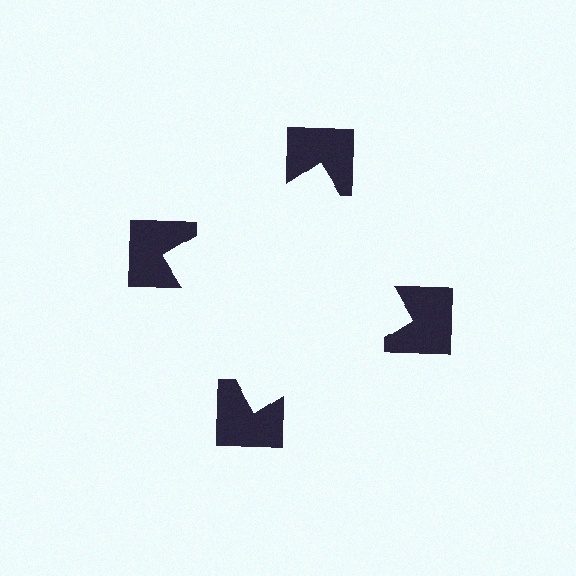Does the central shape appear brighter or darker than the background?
It typically appears slightly brighter than the background, even though no actual brightness change is drawn.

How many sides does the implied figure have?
4 sides.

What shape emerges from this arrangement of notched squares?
An illusory square — its edges are inferred from the aligned wedge cuts in the notched squares, not physically drawn.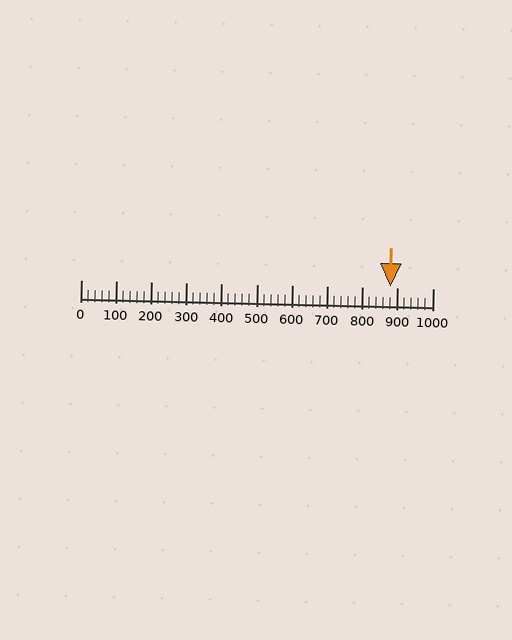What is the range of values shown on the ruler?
The ruler shows values from 0 to 1000.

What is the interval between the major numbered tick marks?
The major tick marks are spaced 100 units apart.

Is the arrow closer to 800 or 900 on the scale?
The arrow is closer to 900.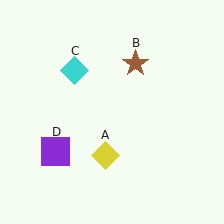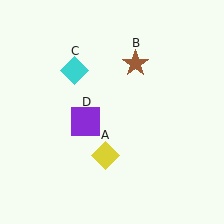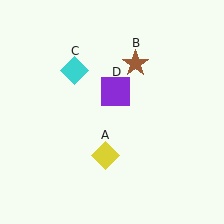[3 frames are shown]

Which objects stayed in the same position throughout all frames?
Yellow diamond (object A) and brown star (object B) and cyan diamond (object C) remained stationary.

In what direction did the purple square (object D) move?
The purple square (object D) moved up and to the right.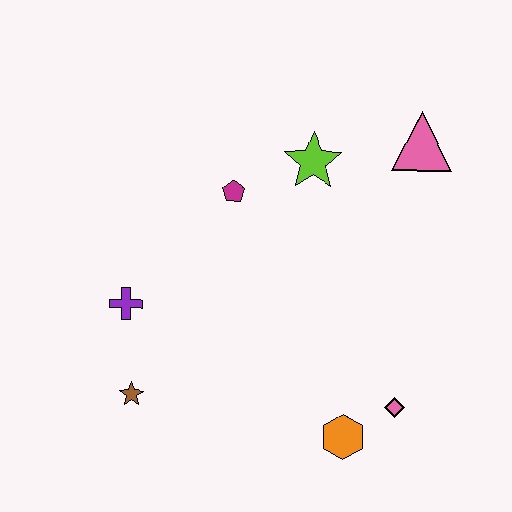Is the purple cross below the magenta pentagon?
Yes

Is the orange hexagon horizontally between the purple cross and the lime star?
No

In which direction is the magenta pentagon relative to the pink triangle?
The magenta pentagon is to the left of the pink triangle.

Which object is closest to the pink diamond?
The orange hexagon is closest to the pink diamond.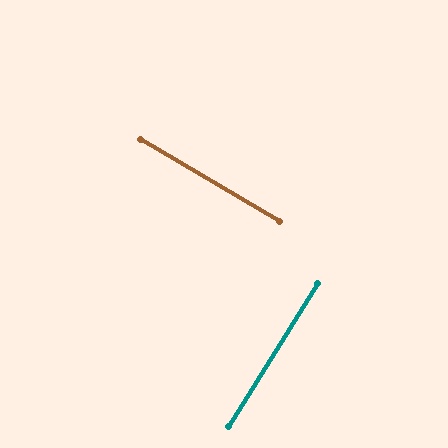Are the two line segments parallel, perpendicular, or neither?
Perpendicular — they meet at approximately 89°.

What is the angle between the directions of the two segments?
Approximately 89 degrees.